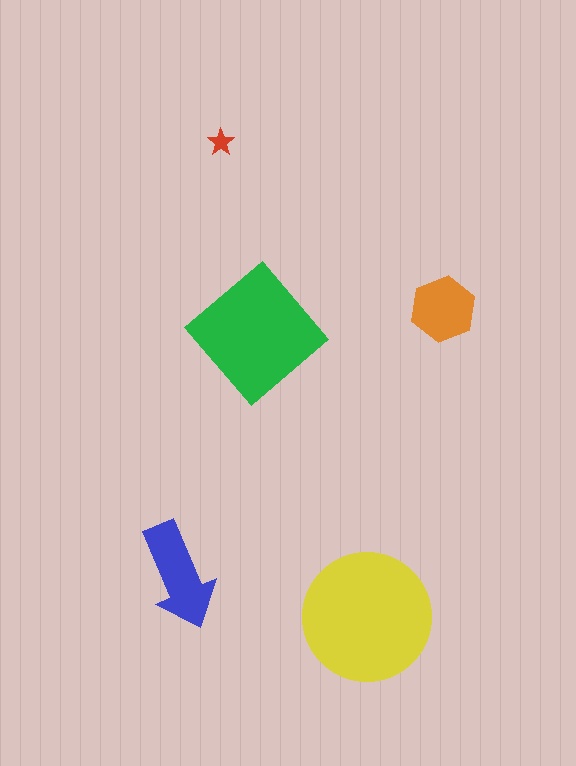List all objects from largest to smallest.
The yellow circle, the green diamond, the blue arrow, the orange hexagon, the red star.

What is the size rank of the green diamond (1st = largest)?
2nd.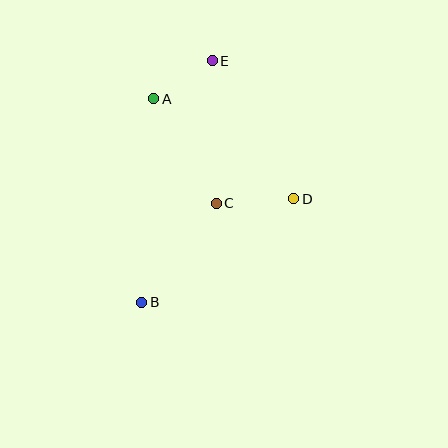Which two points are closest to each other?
Points A and E are closest to each other.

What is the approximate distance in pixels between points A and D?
The distance between A and D is approximately 172 pixels.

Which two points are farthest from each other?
Points B and E are farthest from each other.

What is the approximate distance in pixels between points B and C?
The distance between B and C is approximately 124 pixels.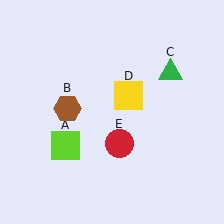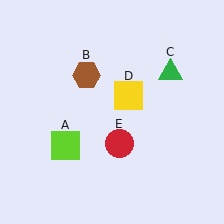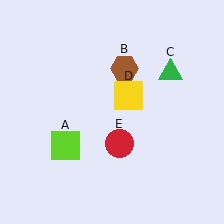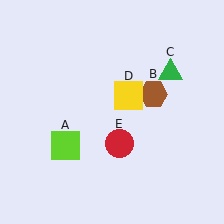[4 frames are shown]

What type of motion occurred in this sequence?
The brown hexagon (object B) rotated clockwise around the center of the scene.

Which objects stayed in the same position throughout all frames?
Lime square (object A) and green triangle (object C) and yellow square (object D) and red circle (object E) remained stationary.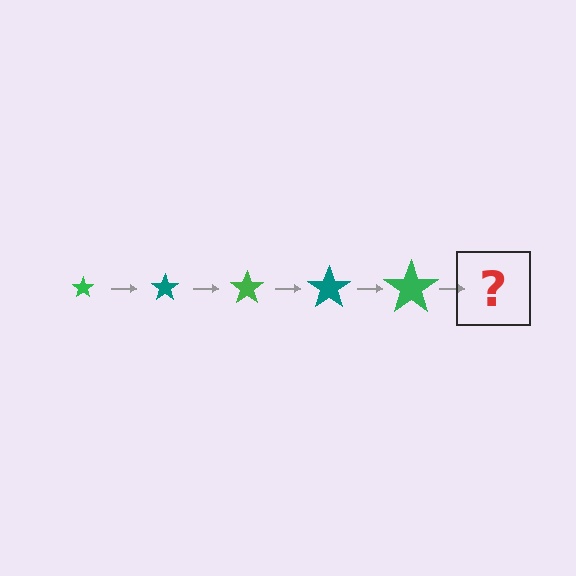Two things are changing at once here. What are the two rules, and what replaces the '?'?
The two rules are that the star grows larger each step and the color cycles through green and teal. The '?' should be a teal star, larger than the previous one.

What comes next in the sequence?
The next element should be a teal star, larger than the previous one.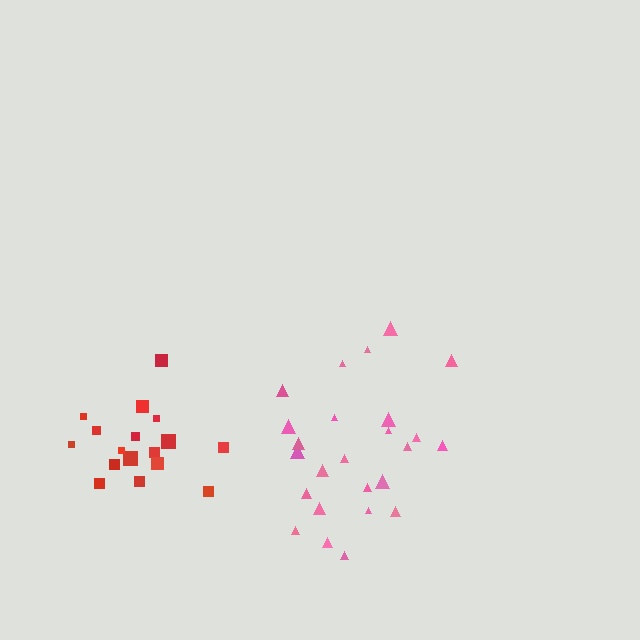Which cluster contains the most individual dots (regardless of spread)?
Pink (25).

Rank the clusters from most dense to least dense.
red, pink.